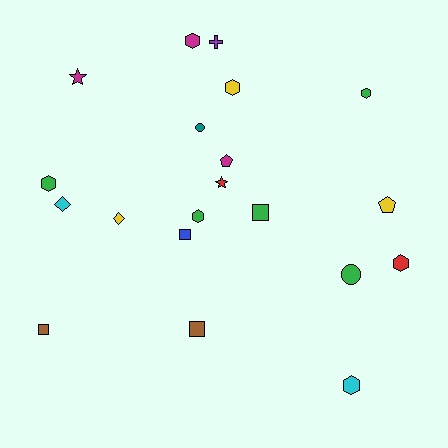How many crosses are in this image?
There is 1 cross.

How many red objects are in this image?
There are 2 red objects.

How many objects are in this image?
There are 20 objects.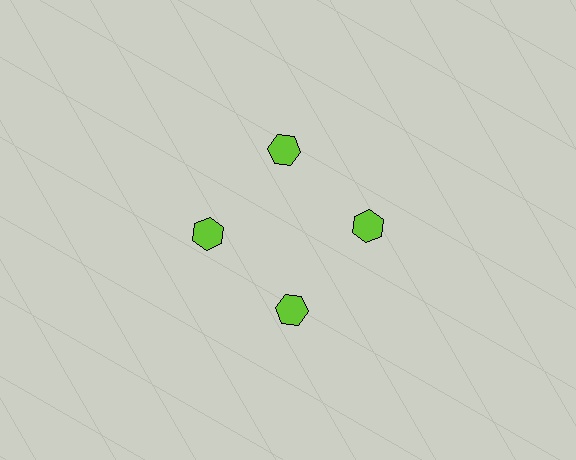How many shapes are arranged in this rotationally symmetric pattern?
There are 4 shapes, arranged in 4 groups of 1.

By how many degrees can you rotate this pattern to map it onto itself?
The pattern maps onto itself every 90 degrees of rotation.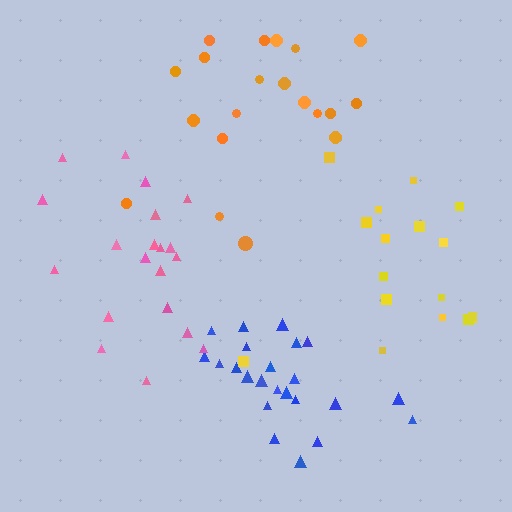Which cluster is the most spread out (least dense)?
Orange.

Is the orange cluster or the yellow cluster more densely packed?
Yellow.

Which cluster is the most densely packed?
Blue.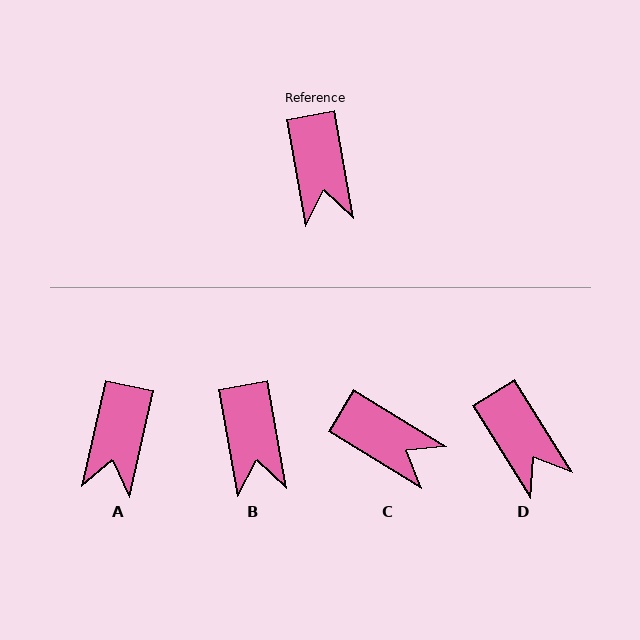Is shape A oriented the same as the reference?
No, it is off by about 23 degrees.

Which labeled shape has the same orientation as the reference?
B.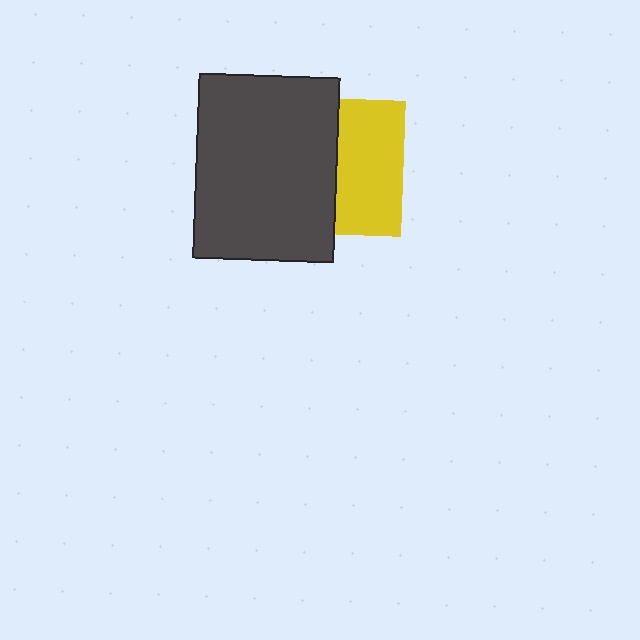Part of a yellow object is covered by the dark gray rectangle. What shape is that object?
It is a square.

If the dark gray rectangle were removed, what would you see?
You would see the complete yellow square.